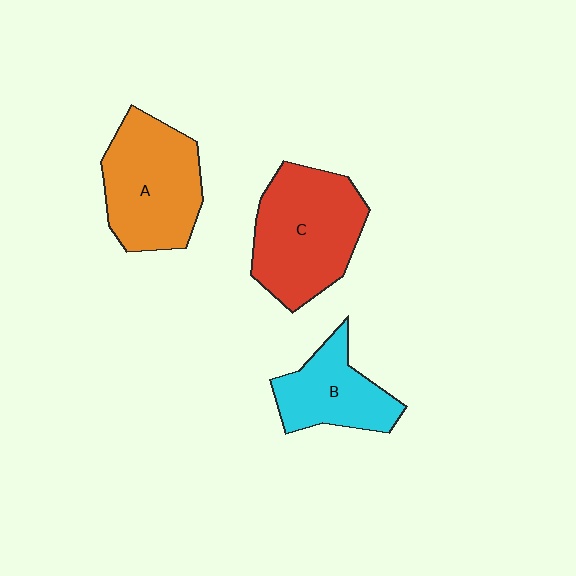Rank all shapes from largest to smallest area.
From largest to smallest: C (red), A (orange), B (cyan).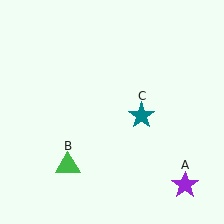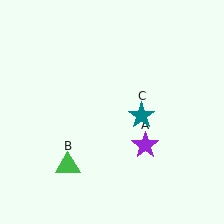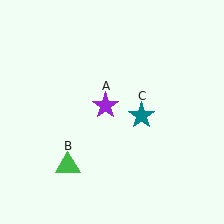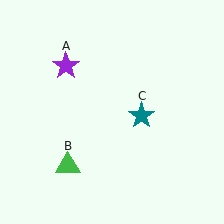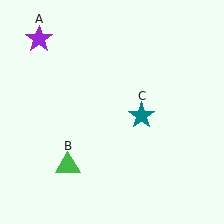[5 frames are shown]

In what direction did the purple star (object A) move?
The purple star (object A) moved up and to the left.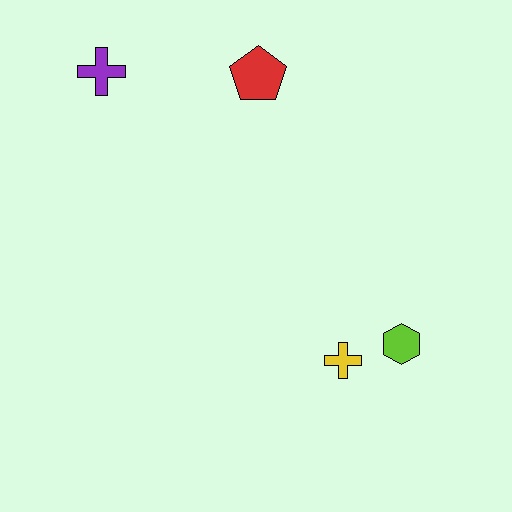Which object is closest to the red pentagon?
The purple cross is closest to the red pentagon.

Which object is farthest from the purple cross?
The lime hexagon is farthest from the purple cross.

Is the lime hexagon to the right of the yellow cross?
Yes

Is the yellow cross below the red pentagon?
Yes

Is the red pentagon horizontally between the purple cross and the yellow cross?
Yes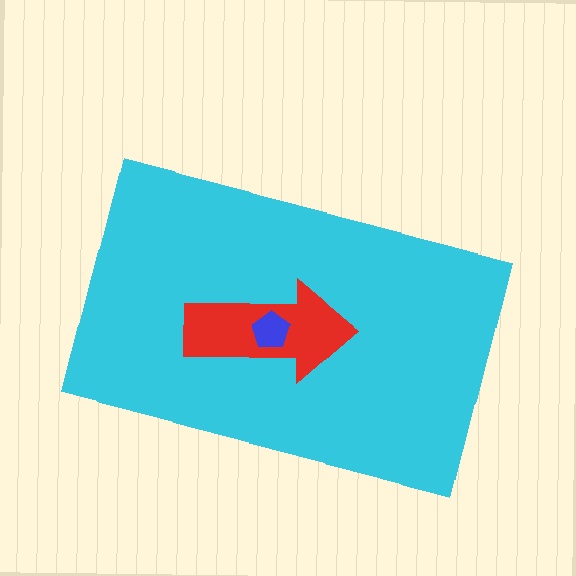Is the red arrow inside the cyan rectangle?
Yes.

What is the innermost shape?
The blue pentagon.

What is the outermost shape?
The cyan rectangle.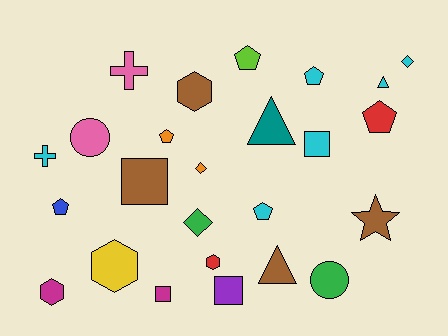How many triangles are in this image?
There are 3 triangles.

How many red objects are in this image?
There are 2 red objects.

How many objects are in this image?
There are 25 objects.